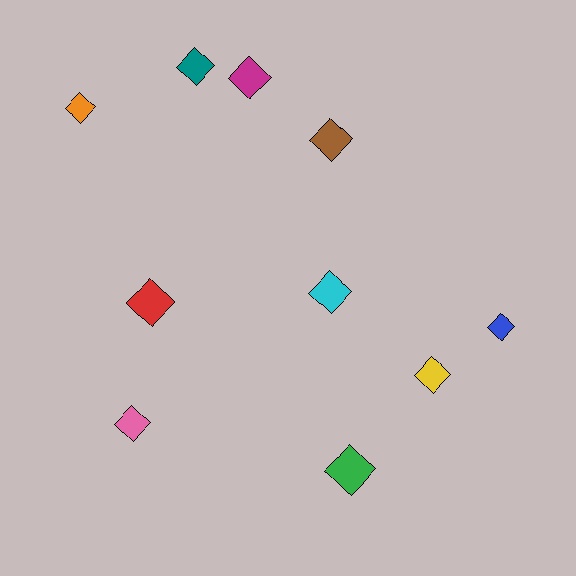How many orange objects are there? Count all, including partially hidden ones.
There is 1 orange object.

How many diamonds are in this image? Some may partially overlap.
There are 10 diamonds.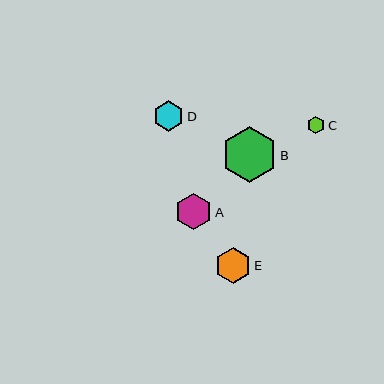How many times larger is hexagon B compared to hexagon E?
Hexagon B is approximately 1.6 times the size of hexagon E.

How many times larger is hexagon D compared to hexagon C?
Hexagon D is approximately 1.7 times the size of hexagon C.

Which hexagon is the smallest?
Hexagon C is the smallest with a size of approximately 18 pixels.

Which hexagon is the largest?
Hexagon B is the largest with a size of approximately 56 pixels.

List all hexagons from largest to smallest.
From largest to smallest: B, A, E, D, C.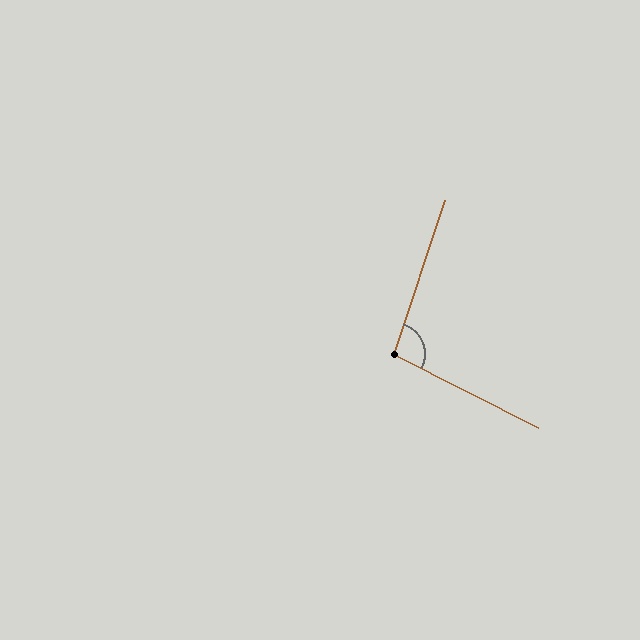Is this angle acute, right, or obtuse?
It is obtuse.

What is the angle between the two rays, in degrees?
Approximately 99 degrees.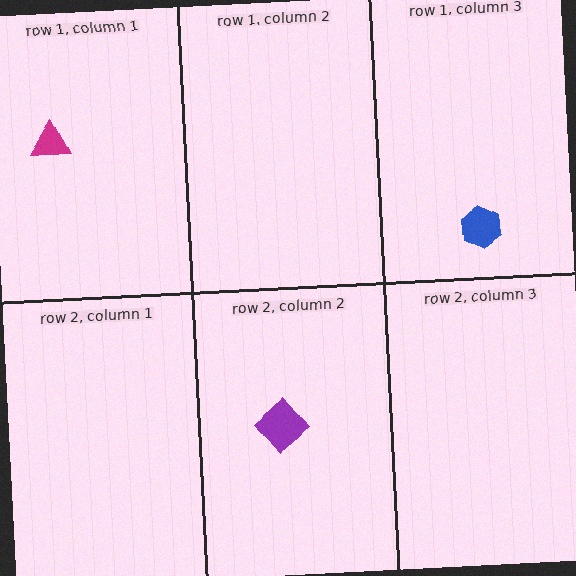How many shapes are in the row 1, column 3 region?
1.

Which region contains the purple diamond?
The row 2, column 2 region.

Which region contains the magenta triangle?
The row 1, column 1 region.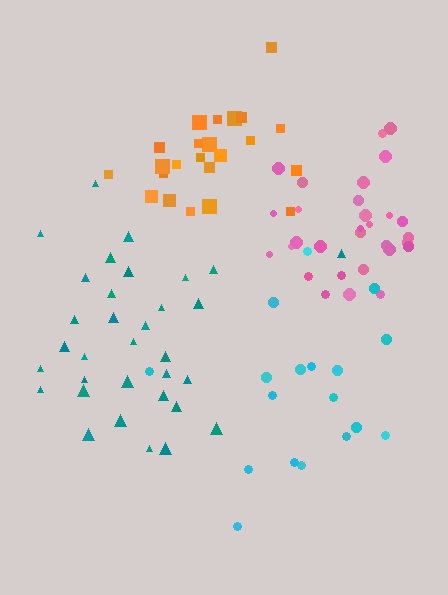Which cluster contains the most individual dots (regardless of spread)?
Teal (33).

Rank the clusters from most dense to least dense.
orange, pink, teal, cyan.